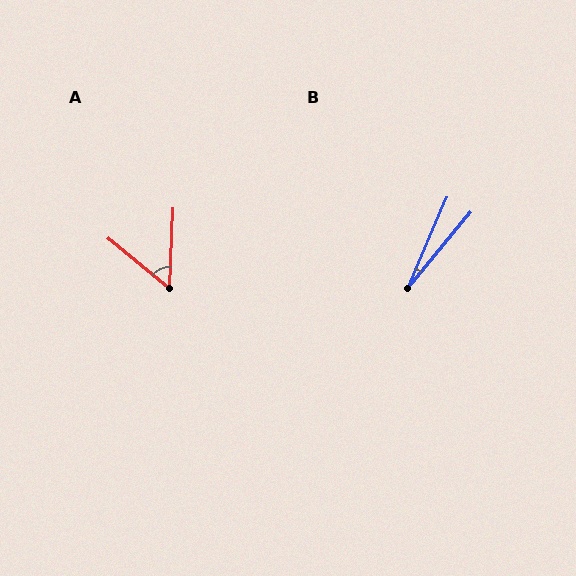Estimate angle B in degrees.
Approximately 17 degrees.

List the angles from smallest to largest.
B (17°), A (53°).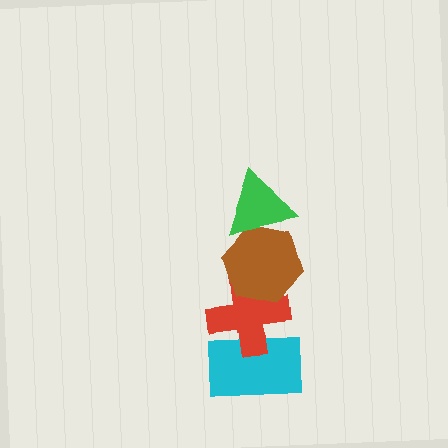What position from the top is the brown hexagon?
The brown hexagon is 2nd from the top.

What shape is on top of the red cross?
The brown hexagon is on top of the red cross.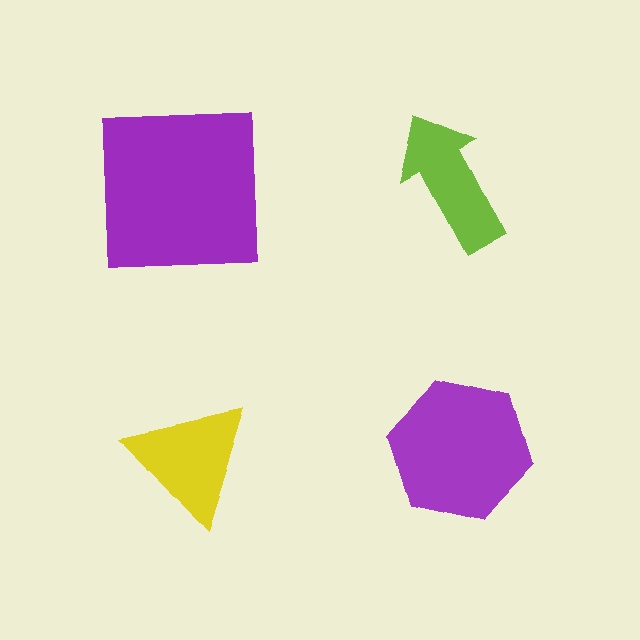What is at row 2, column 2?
A purple hexagon.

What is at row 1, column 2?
A lime arrow.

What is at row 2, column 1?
A yellow triangle.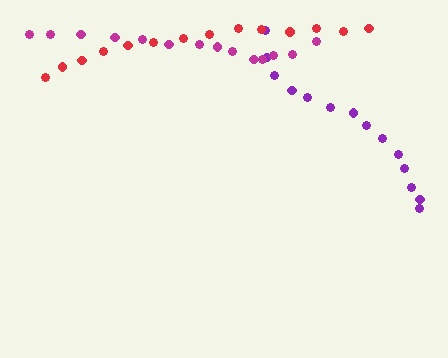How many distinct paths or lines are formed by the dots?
There are 3 distinct paths.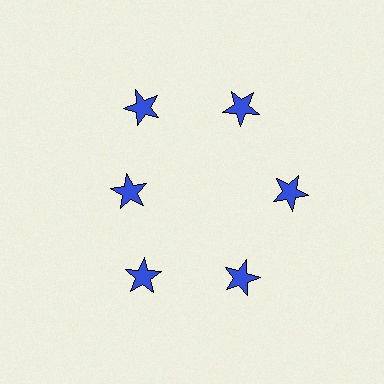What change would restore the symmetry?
The symmetry would be restored by moving it outward, back onto the ring so that all 6 stars sit at equal angles and equal distance from the center.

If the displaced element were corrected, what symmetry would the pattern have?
It would have 6-fold rotational symmetry — the pattern would map onto itself every 60 degrees.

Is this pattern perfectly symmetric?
No. The 6 blue stars are arranged in a ring, but one element near the 9 o'clock position is pulled inward toward the center, breaking the 6-fold rotational symmetry.